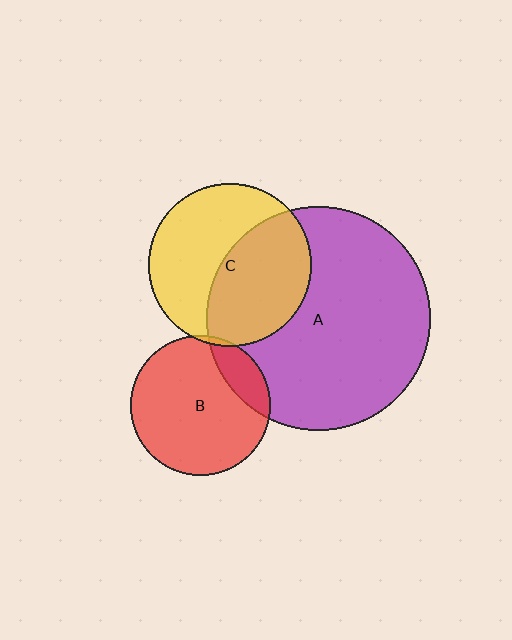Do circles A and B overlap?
Yes.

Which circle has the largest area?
Circle A (purple).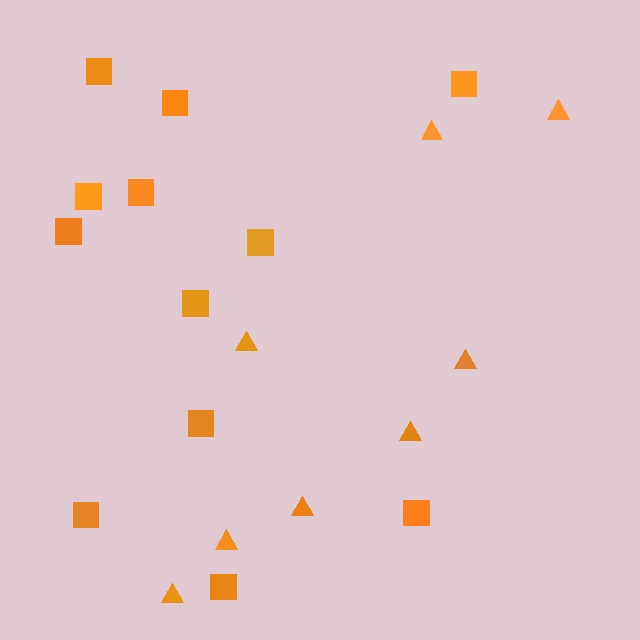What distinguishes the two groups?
There are 2 groups: one group of triangles (8) and one group of squares (12).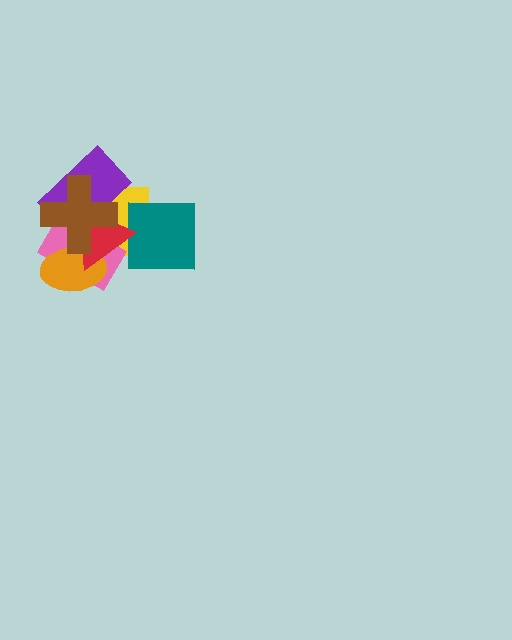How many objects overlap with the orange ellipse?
3 objects overlap with the orange ellipse.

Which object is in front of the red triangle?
The brown cross is in front of the red triangle.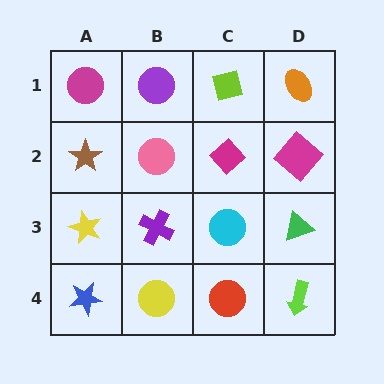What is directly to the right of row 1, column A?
A purple circle.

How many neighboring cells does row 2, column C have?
4.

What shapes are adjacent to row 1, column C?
A magenta diamond (row 2, column C), a purple circle (row 1, column B), an orange ellipse (row 1, column D).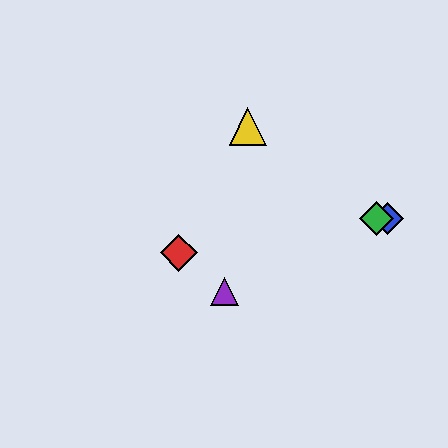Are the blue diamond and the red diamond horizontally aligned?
No, the blue diamond is at y≈219 and the red diamond is at y≈253.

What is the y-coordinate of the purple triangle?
The purple triangle is at y≈292.